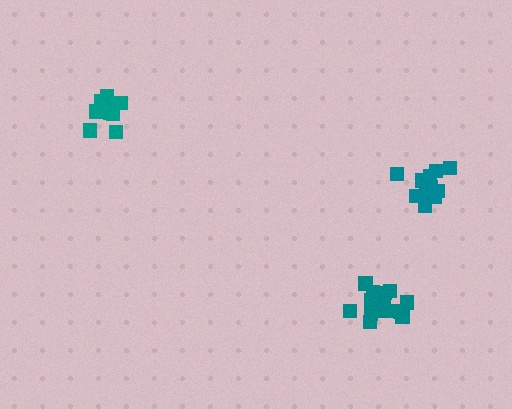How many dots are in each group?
Group 1: 14 dots, Group 2: 13 dots, Group 3: 10 dots (37 total).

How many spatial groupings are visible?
There are 3 spatial groupings.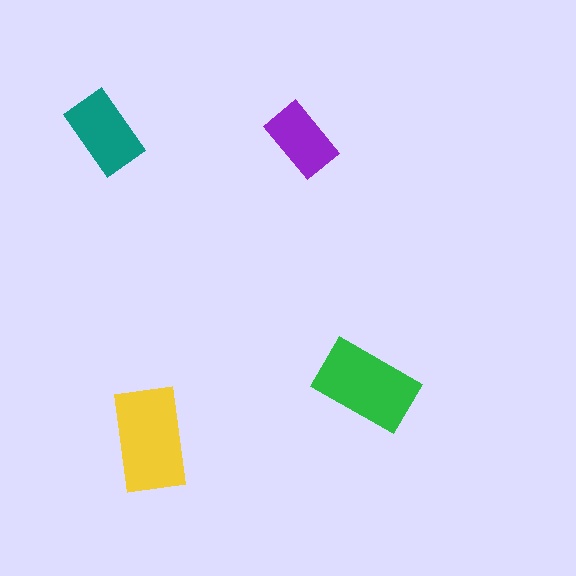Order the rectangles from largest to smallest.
the yellow one, the green one, the teal one, the purple one.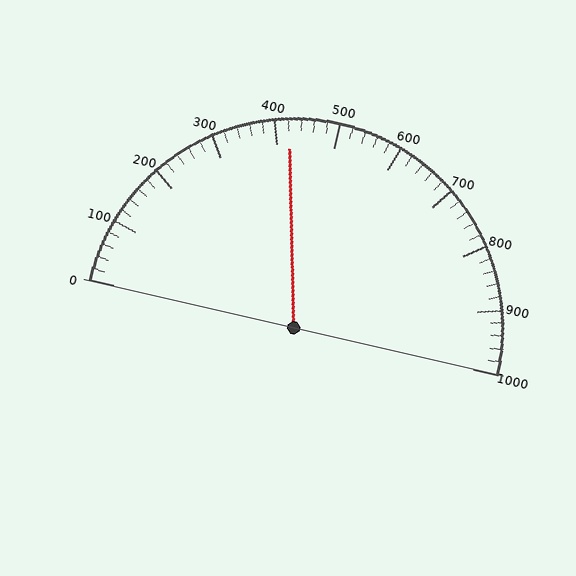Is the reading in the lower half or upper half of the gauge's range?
The reading is in the lower half of the range (0 to 1000).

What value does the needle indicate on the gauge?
The needle indicates approximately 420.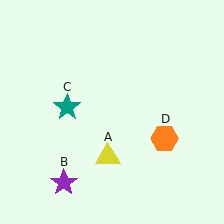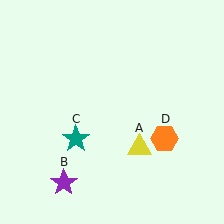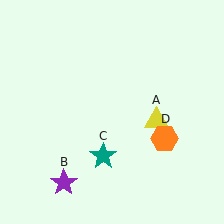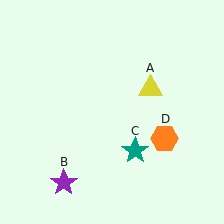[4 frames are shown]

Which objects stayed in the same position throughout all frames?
Purple star (object B) and orange hexagon (object D) remained stationary.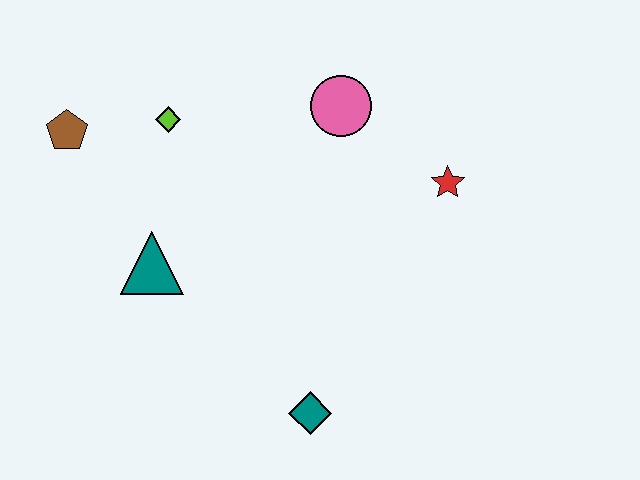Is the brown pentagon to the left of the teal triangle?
Yes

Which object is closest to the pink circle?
The red star is closest to the pink circle.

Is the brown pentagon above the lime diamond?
No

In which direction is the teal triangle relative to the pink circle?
The teal triangle is to the left of the pink circle.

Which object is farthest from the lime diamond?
The teal diamond is farthest from the lime diamond.